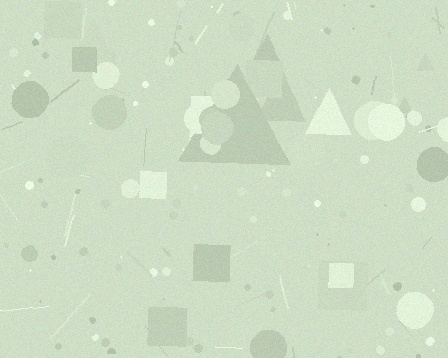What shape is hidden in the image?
A triangle is hidden in the image.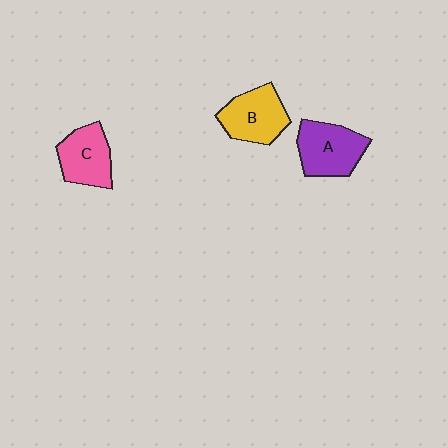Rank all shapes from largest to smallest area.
From largest to smallest: A (purple), B (yellow), C (pink).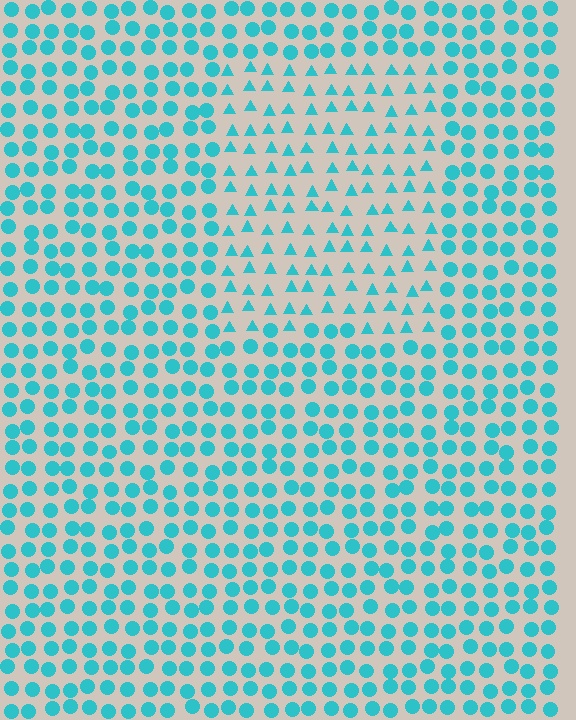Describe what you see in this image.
The image is filled with small cyan elements arranged in a uniform grid. A rectangle-shaped region contains triangles, while the surrounding area contains circles. The boundary is defined purely by the change in element shape.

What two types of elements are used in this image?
The image uses triangles inside the rectangle region and circles outside it.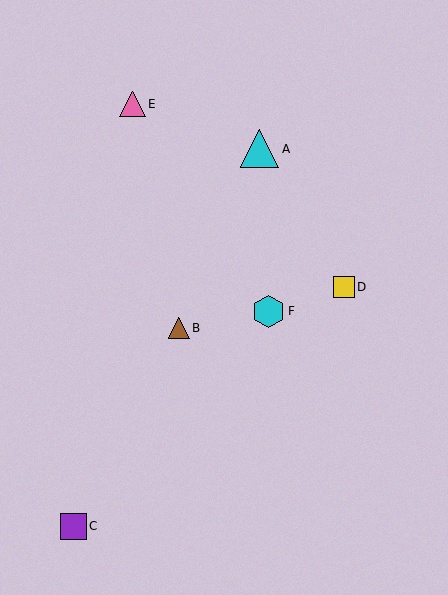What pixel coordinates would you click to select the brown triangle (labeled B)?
Click at (179, 328) to select the brown triangle B.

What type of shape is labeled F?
Shape F is a cyan hexagon.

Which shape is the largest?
The cyan triangle (labeled A) is the largest.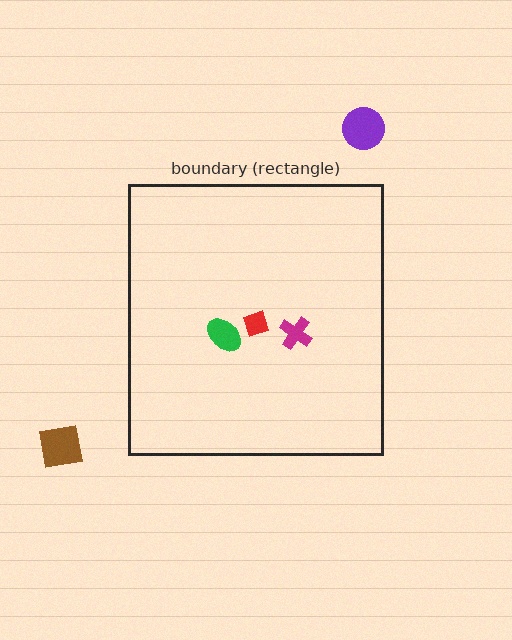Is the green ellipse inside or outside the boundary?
Inside.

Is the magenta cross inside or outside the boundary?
Inside.